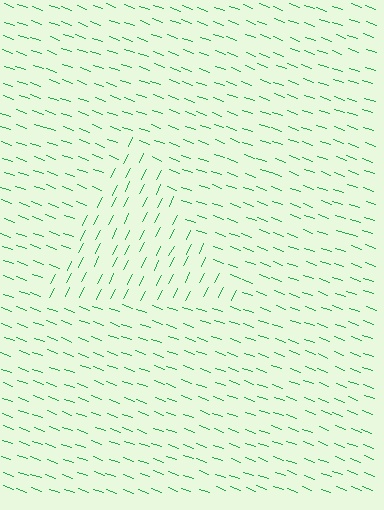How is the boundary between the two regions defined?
The boundary is defined purely by a change in line orientation (approximately 83 degrees difference). All lines are the same color and thickness.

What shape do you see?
I see a triangle.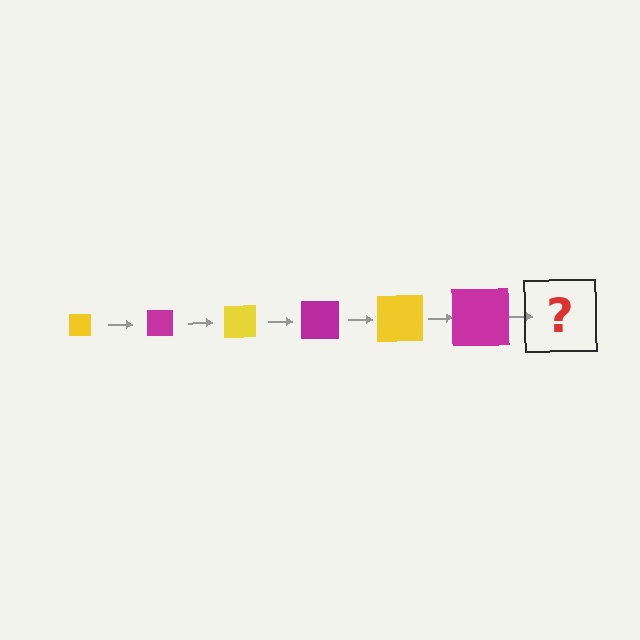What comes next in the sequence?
The next element should be a yellow square, larger than the previous one.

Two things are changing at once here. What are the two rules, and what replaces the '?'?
The two rules are that the square grows larger each step and the color cycles through yellow and magenta. The '?' should be a yellow square, larger than the previous one.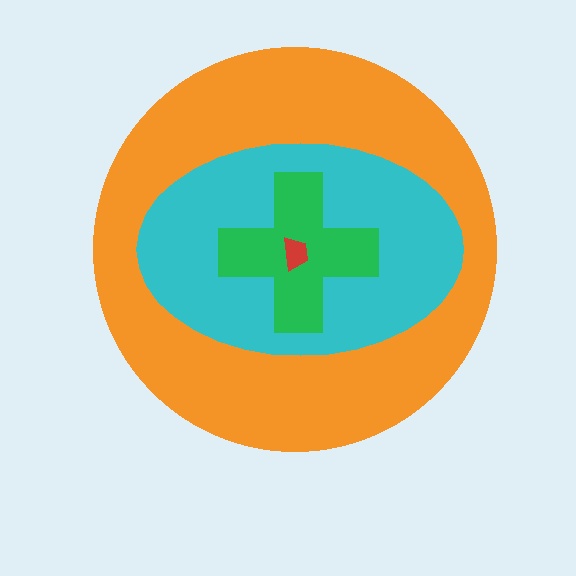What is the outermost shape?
The orange circle.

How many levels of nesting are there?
4.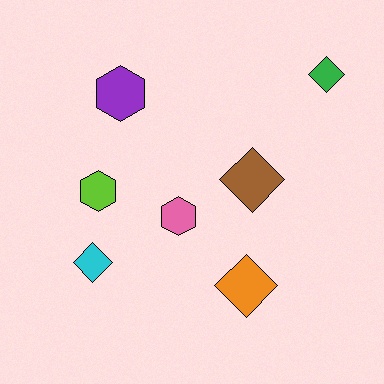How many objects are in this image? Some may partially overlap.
There are 7 objects.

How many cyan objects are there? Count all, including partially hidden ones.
There is 1 cyan object.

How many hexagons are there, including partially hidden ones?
There are 3 hexagons.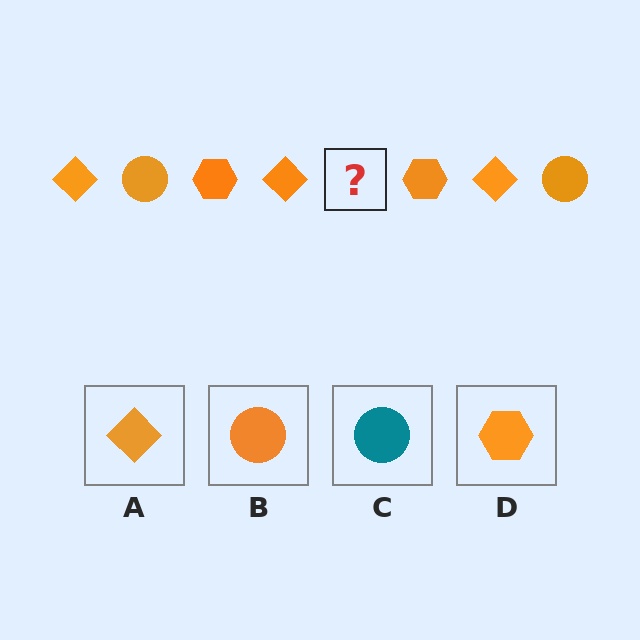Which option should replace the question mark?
Option B.